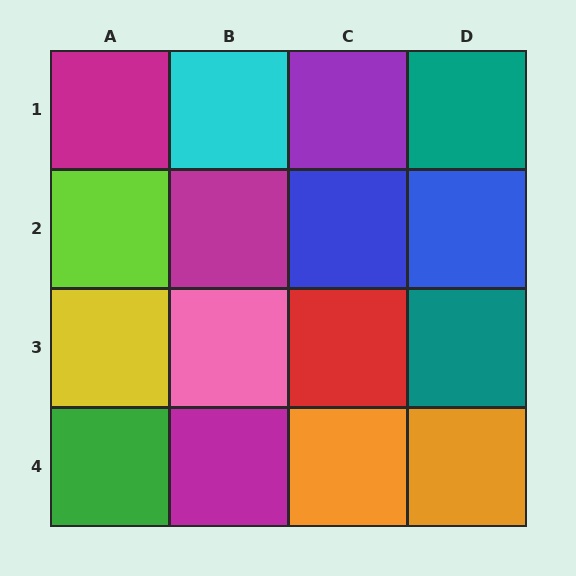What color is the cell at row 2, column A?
Lime.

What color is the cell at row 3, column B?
Pink.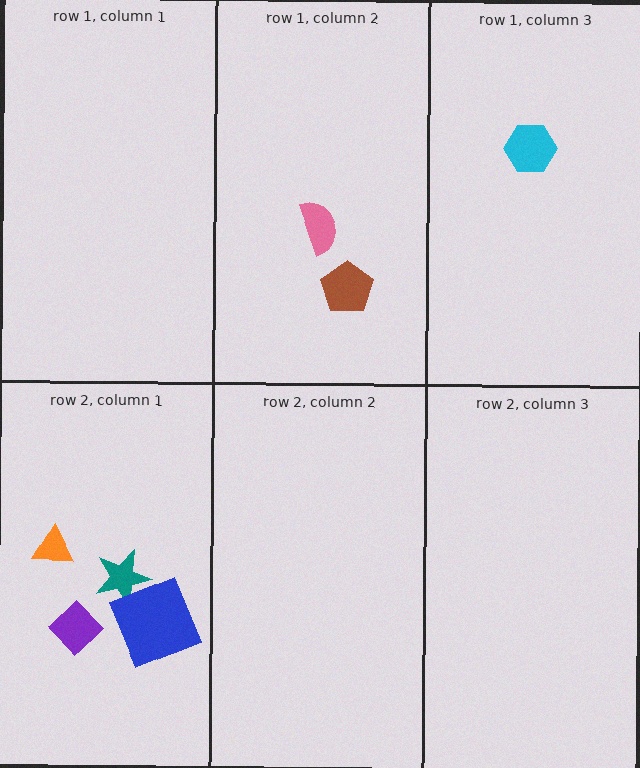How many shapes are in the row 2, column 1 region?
4.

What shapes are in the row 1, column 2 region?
The brown pentagon, the pink semicircle.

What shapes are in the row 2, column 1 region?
The teal star, the purple diamond, the blue square, the orange triangle.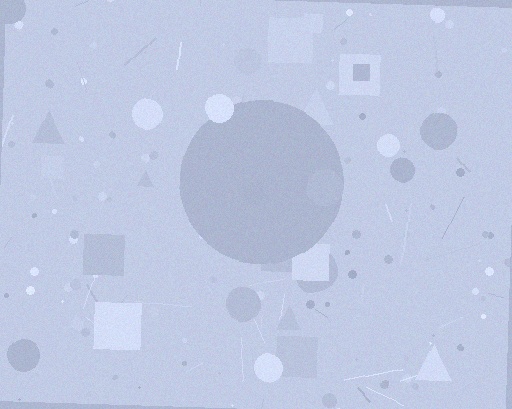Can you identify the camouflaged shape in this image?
The camouflaged shape is a circle.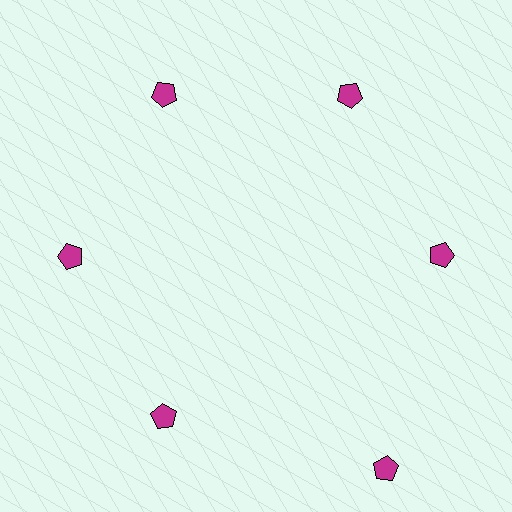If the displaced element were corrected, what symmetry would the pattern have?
It would have 6-fold rotational symmetry — the pattern would map onto itself every 60 degrees.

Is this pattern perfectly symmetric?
No. The 6 magenta pentagons are arranged in a ring, but one element near the 5 o'clock position is pushed outward from the center, breaking the 6-fold rotational symmetry.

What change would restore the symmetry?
The symmetry would be restored by moving it inward, back onto the ring so that all 6 pentagons sit at equal angles and equal distance from the center.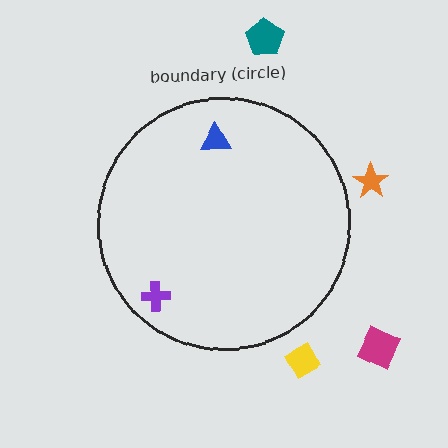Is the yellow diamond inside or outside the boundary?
Outside.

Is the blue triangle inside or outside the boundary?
Inside.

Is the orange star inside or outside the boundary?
Outside.